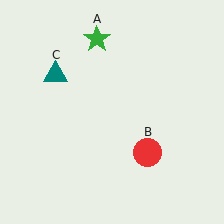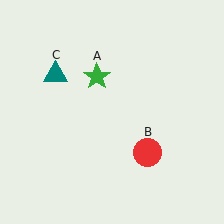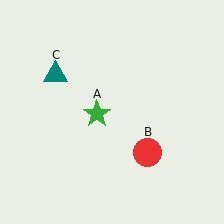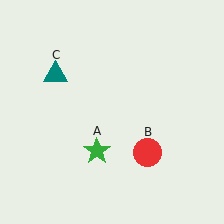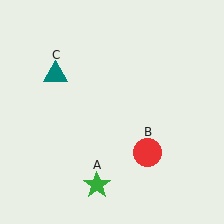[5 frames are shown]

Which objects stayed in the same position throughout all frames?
Red circle (object B) and teal triangle (object C) remained stationary.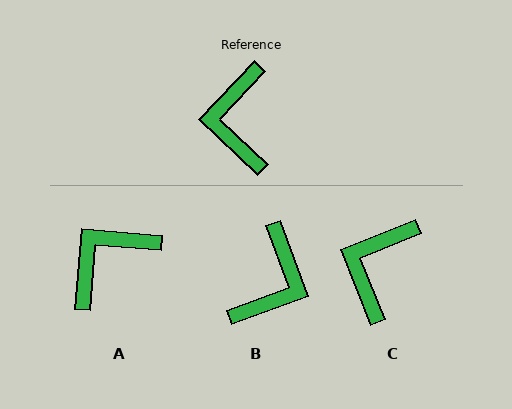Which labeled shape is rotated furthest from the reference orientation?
B, about 153 degrees away.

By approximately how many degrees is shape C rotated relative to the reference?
Approximately 25 degrees clockwise.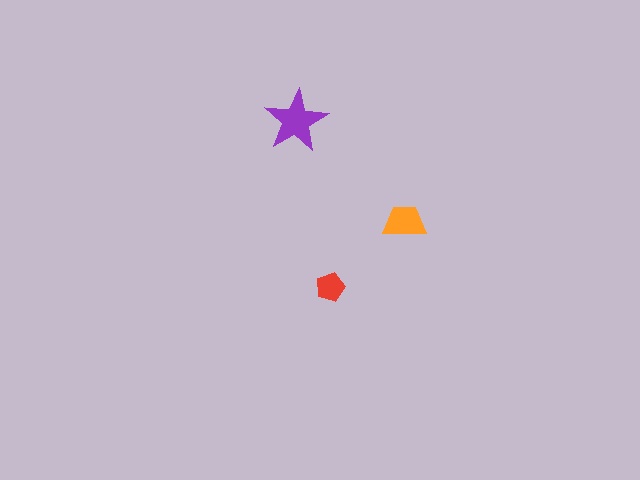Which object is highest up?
The purple star is topmost.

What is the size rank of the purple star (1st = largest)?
1st.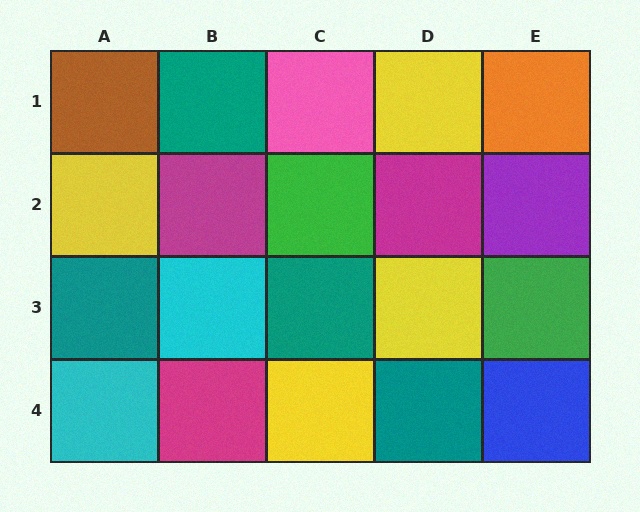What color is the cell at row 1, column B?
Teal.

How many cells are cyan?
2 cells are cyan.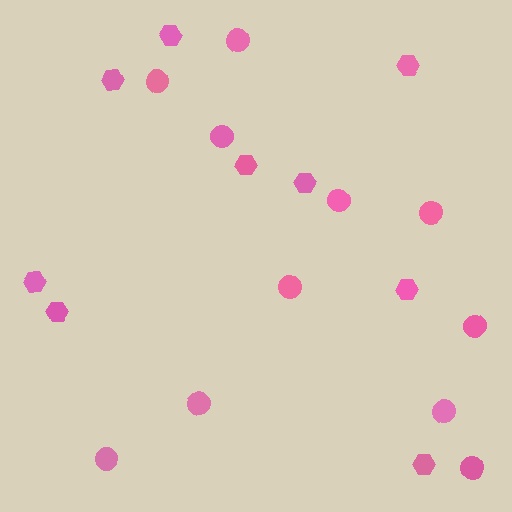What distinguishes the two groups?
There are 2 groups: one group of circles (11) and one group of hexagons (9).